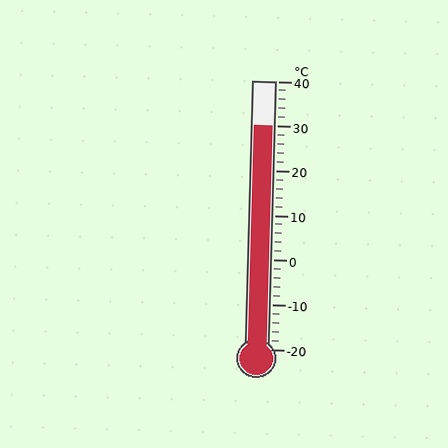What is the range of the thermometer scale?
The thermometer scale ranges from -20°C to 40°C.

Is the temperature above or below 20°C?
The temperature is above 20°C.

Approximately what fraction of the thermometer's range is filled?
The thermometer is filled to approximately 85% of its range.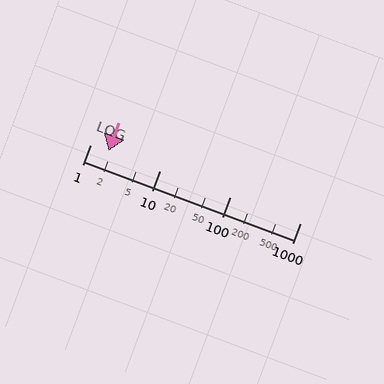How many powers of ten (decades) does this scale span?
The scale spans 3 decades, from 1 to 1000.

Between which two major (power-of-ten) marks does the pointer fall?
The pointer is between 1 and 10.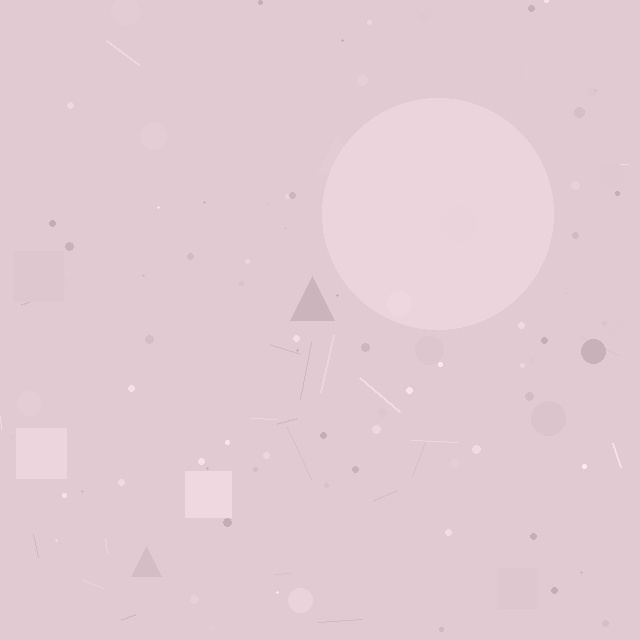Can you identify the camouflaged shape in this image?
The camouflaged shape is a circle.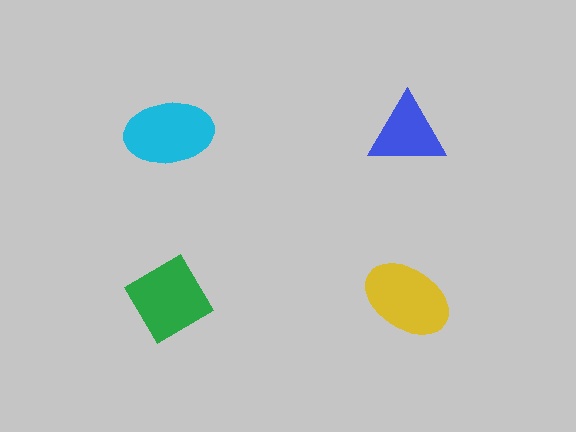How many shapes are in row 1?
2 shapes.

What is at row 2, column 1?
A green diamond.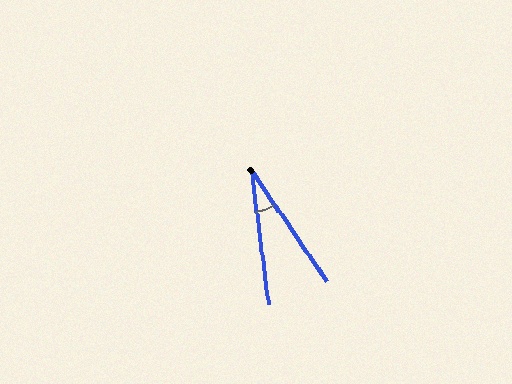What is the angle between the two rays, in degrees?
Approximately 27 degrees.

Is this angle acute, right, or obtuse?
It is acute.